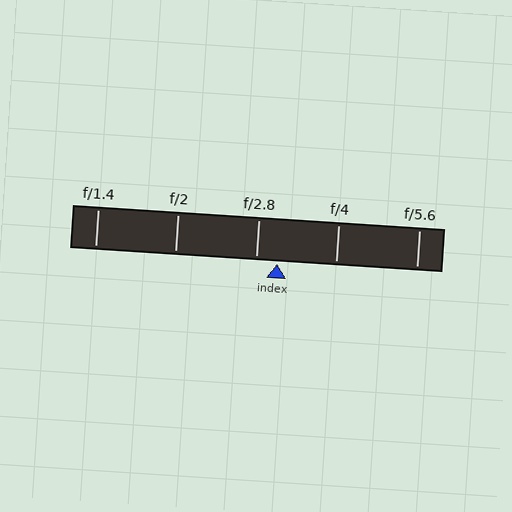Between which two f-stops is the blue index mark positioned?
The index mark is between f/2.8 and f/4.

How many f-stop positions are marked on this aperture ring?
There are 5 f-stop positions marked.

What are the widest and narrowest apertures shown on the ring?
The widest aperture shown is f/1.4 and the narrowest is f/5.6.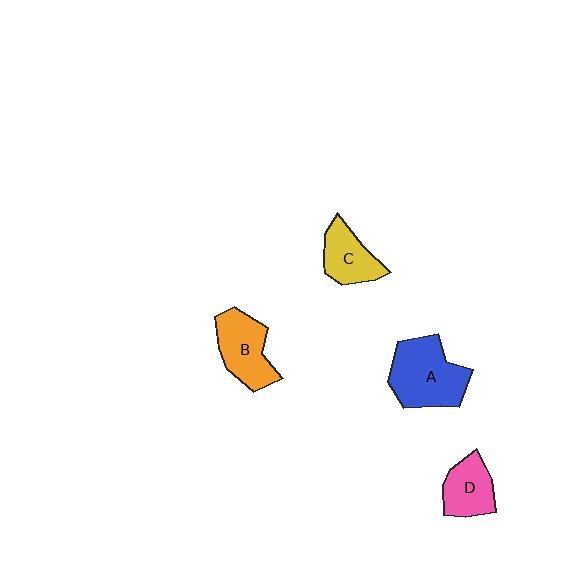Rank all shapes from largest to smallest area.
From largest to smallest: A (blue), B (orange), C (yellow), D (pink).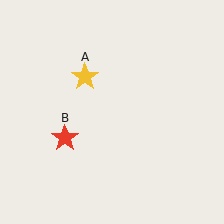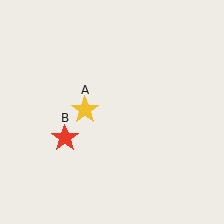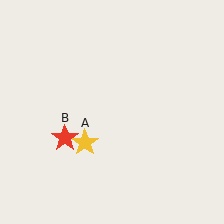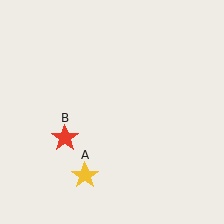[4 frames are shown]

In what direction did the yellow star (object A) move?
The yellow star (object A) moved down.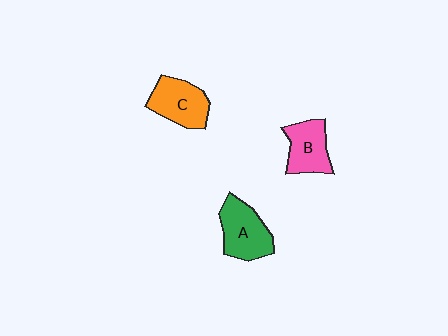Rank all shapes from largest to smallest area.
From largest to smallest: A (green), C (orange), B (pink).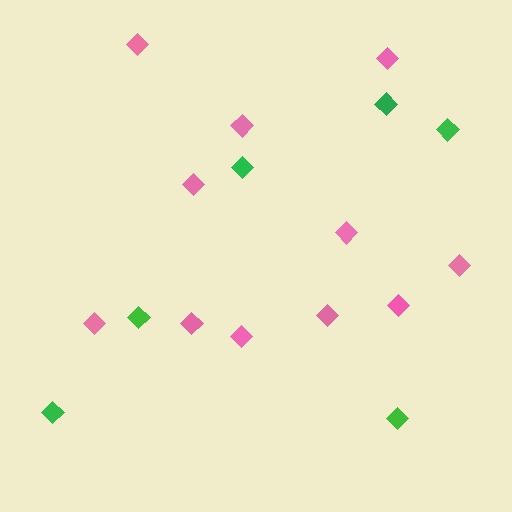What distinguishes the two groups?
There are 2 groups: one group of pink diamonds (11) and one group of green diamonds (6).